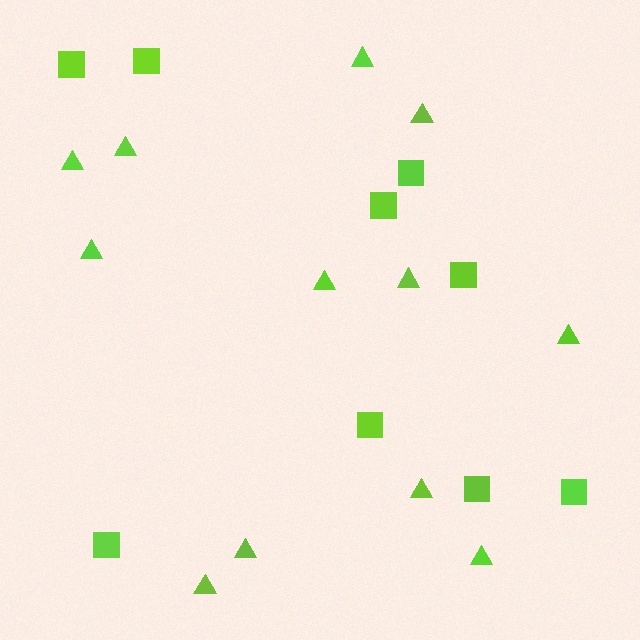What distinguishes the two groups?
There are 2 groups: one group of squares (9) and one group of triangles (12).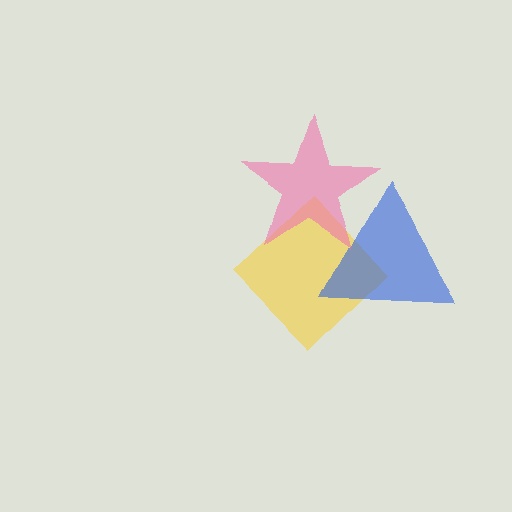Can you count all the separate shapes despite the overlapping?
Yes, there are 3 separate shapes.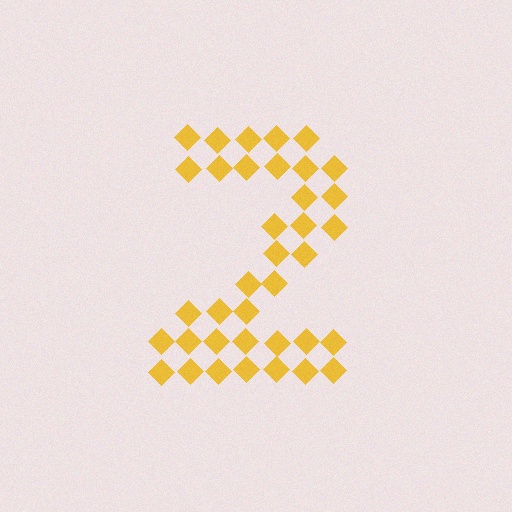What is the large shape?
The large shape is the digit 2.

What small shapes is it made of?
It is made of small diamonds.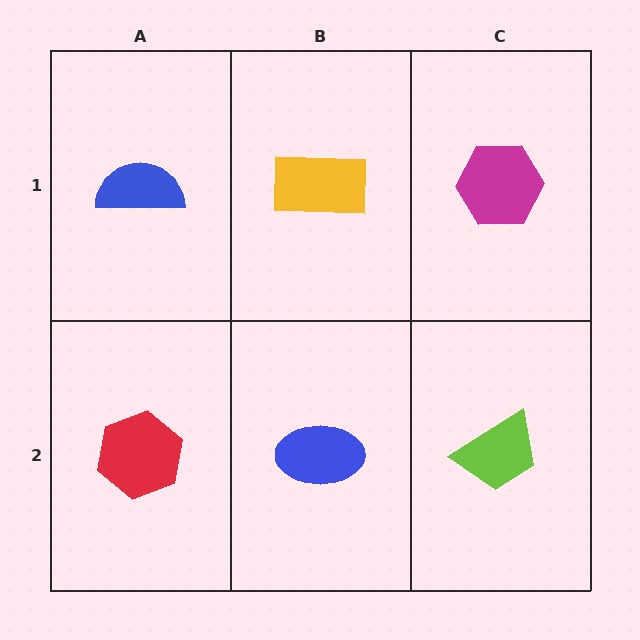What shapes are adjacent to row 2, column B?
A yellow rectangle (row 1, column B), a red hexagon (row 2, column A), a lime trapezoid (row 2, column C).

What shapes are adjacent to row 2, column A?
A blue semicircle (row 1, column A), a blue ellipse (row 2, column B).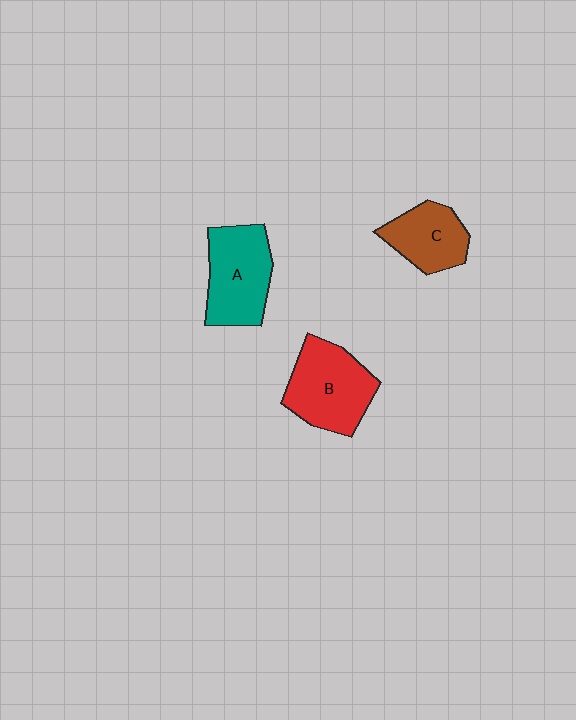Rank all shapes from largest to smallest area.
From largest to smallest: B (red), A (teal), C (brown).